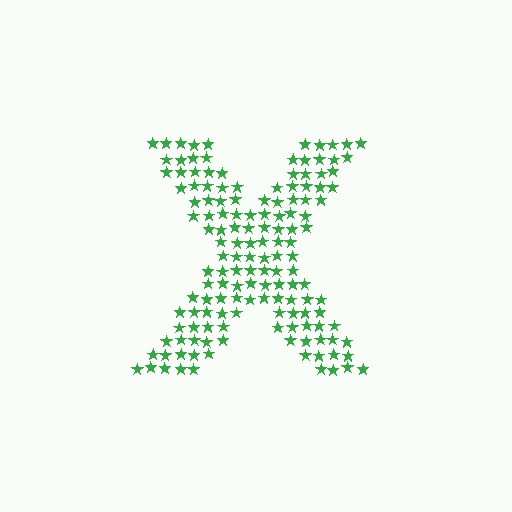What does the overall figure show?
The overall figure shows the letter X.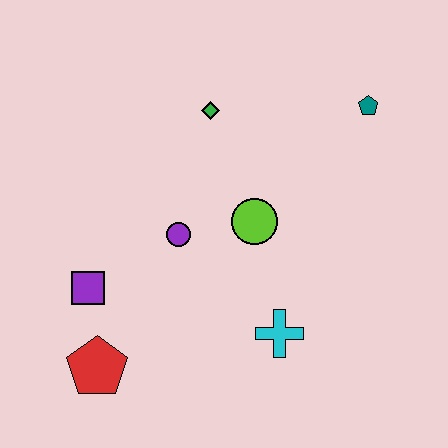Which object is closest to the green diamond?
The lime circle is closest to the green diamond.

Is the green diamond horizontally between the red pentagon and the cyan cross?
Yes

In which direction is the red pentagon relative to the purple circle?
The red pentagon is below the purple circle.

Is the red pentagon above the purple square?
No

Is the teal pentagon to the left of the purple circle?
No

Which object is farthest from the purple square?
The teal pentagon is farthest from the purple square.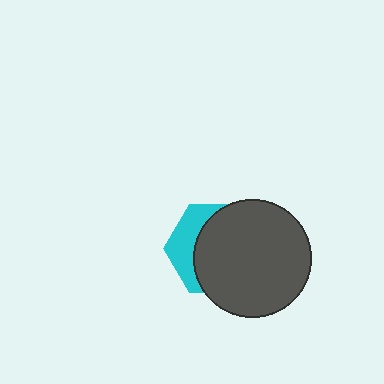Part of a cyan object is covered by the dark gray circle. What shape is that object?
It is a hexagon.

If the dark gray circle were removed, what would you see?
You would see the complete cyan hexagon.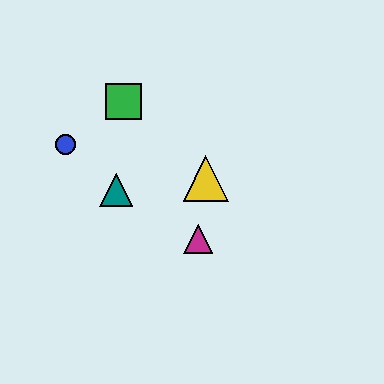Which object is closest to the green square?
The blue circle is closest to the green square.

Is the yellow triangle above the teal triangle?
Yes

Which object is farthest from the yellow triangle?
The blue circle is farthest from the yellow triangle.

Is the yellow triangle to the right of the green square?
Yes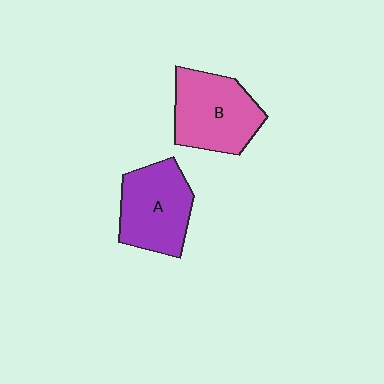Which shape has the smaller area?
Shape A (purple).